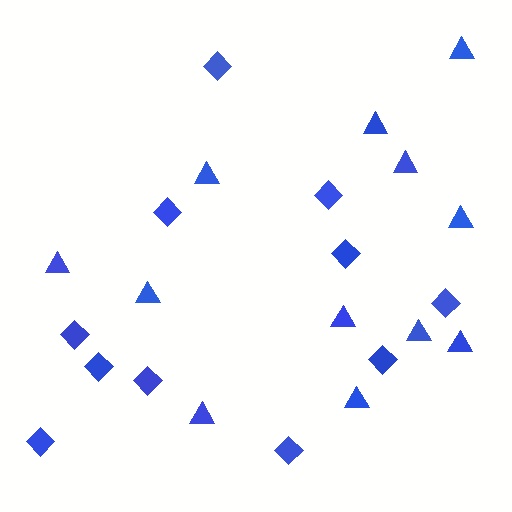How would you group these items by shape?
There are 2 groups: one group of diamonds (11) and one group of triangles (12).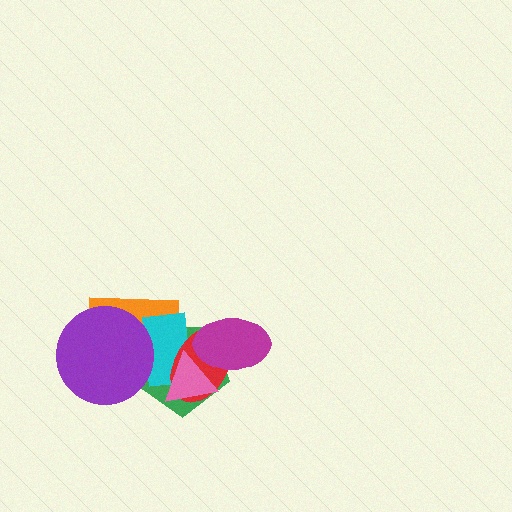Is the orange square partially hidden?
Yes, it is partially covered by another shape.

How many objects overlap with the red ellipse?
5 objects overlap with the red ellipse.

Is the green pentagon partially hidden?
Yes, it is partially covered by another shape.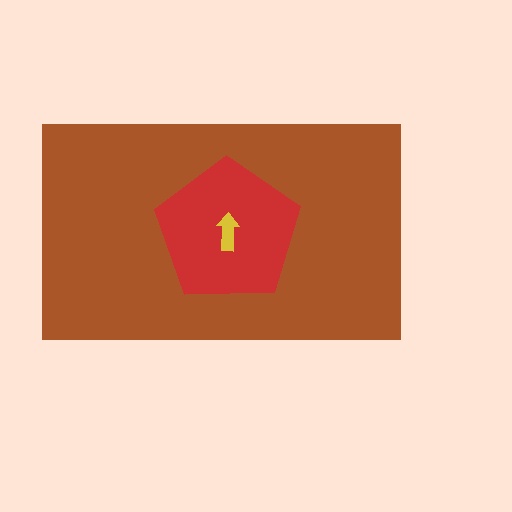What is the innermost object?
The yellow arrow.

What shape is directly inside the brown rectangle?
The red pentagon.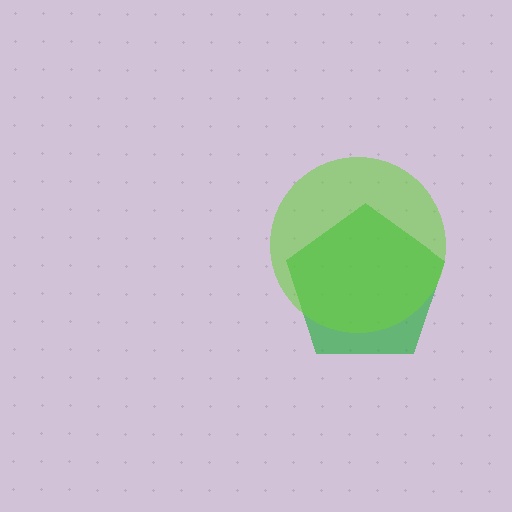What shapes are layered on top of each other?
The layered shapes are: a green pentagon, a lime circle.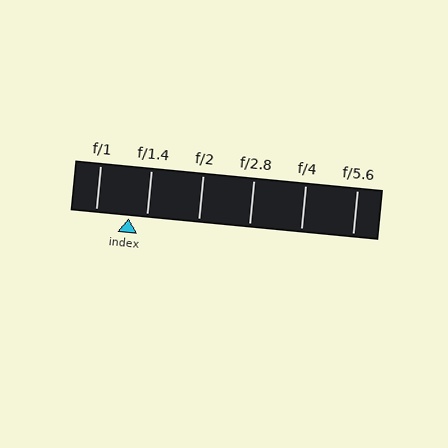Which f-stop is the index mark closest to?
The index mark is closest to f/1.4.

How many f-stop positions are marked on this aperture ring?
There are 6 f-stop positions marked.